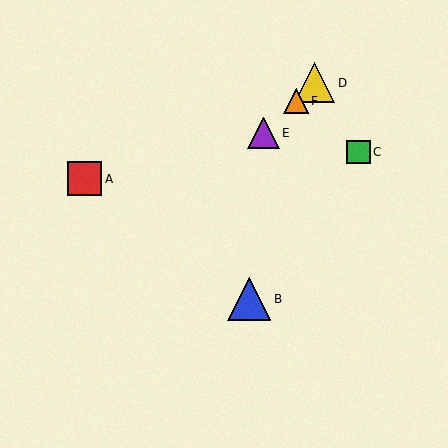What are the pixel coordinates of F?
Object F is at (296, 101).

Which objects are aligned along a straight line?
Objects D, E, F are aligned along a straight line.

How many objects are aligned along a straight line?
3 objects (D, E, F) are aligned along a straight line.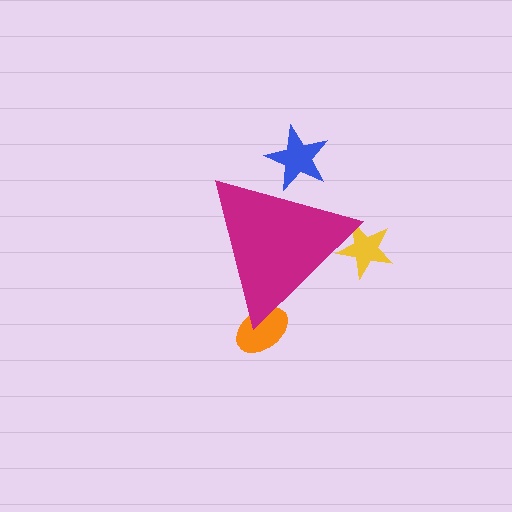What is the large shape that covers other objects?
A magenta triangle.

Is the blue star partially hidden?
Yes, the blue star is partially hidden behind the magenta triangle.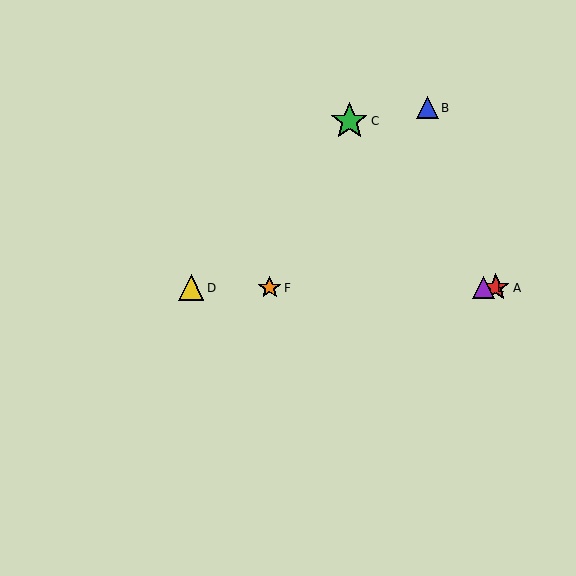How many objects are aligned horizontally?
4 objects (A, D, E, F) are aligned horizontally.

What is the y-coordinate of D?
Object D is at y≈288.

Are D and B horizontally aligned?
No, D is at y≈288 and B is at y≈108.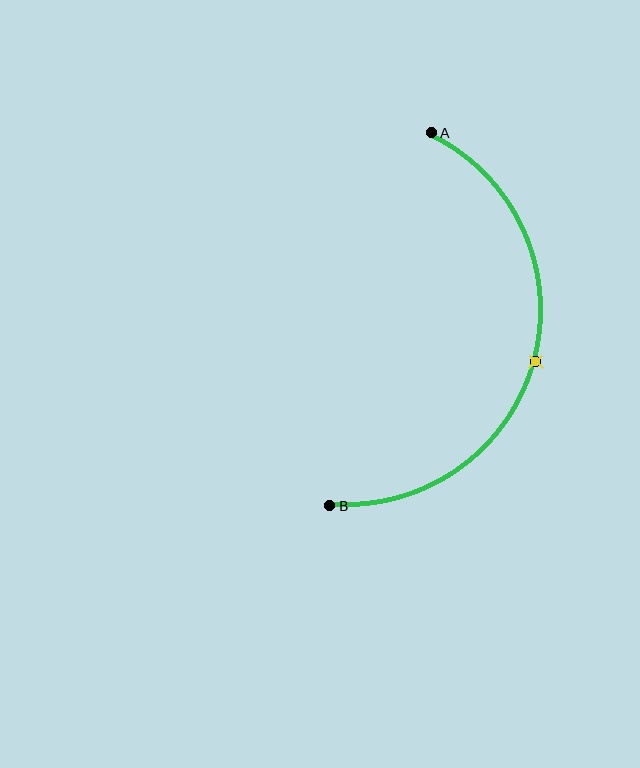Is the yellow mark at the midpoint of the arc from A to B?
Yes. The yellow mark lies on the arc at equal arc-length from both A and B — it is the arc midpoint.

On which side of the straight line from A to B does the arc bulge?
The arc bulges to the right of the straight line connecting A and B.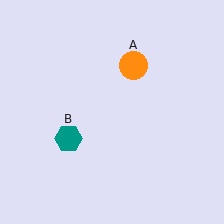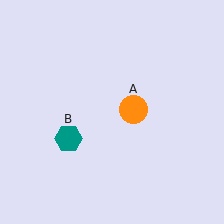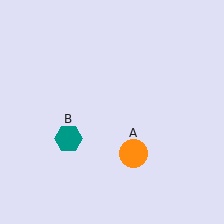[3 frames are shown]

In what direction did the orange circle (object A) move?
The orange circle (object A) moved down.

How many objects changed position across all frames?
1 object changed position: orange circle (object A).